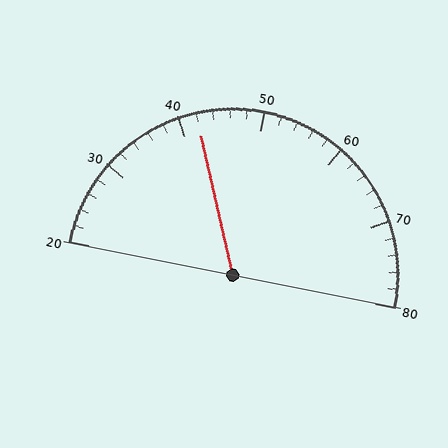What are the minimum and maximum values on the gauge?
The gauge ranges from 20 to 80.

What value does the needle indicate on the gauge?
The needle indicates approximately 42.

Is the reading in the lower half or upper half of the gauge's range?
The reading is in the lower half of the range (20 to 80).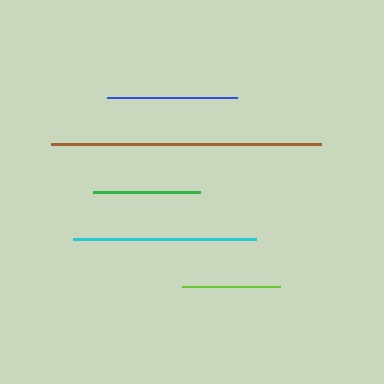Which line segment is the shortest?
The lime line is the shortest at approximately 98 pixels.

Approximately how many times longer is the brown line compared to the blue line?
The brown line is approximately 2.1 times the length of the blue line.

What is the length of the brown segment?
The brown segment is approximately 270 pixels long.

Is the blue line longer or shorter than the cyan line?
The cyan line is longer than the blue line.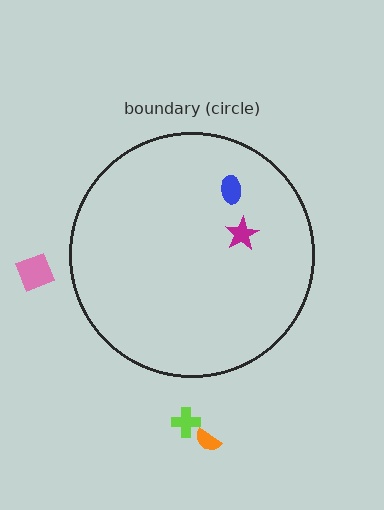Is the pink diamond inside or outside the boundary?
Outside.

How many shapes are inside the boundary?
2 inside, 3 outside.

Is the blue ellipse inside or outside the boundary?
Inside.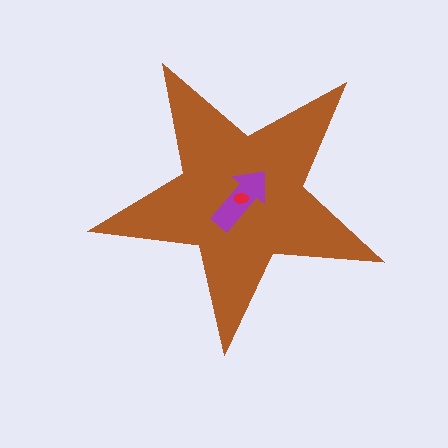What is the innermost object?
The red ellipse.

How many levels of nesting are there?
3.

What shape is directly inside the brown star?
The purple arrow.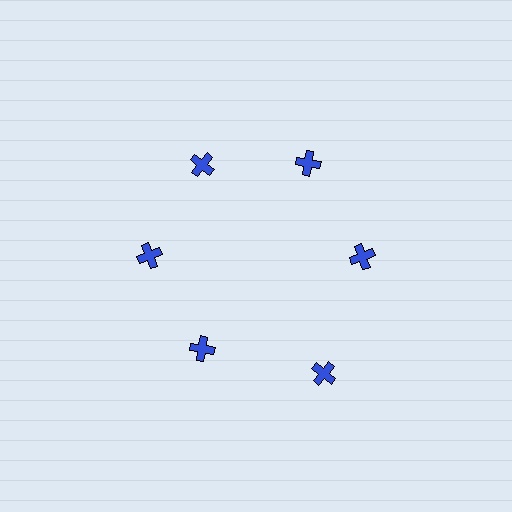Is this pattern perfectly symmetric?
No. The 6 blue crosses are arranged in a ring, but one element near the 5 o'clock position is pushed outward from the center, breaking the 6-fold rotational symmetry.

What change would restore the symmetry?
The symmetry would be restored by moving it inward, back onto the ring so that all 6 crosses sit at equal angles and equal distance from the center.